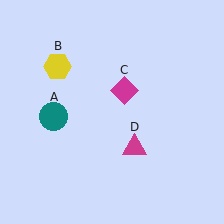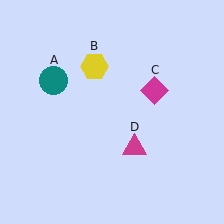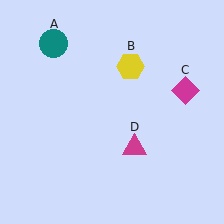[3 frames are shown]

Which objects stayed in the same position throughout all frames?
Magenta triangle (object D) remained stationary.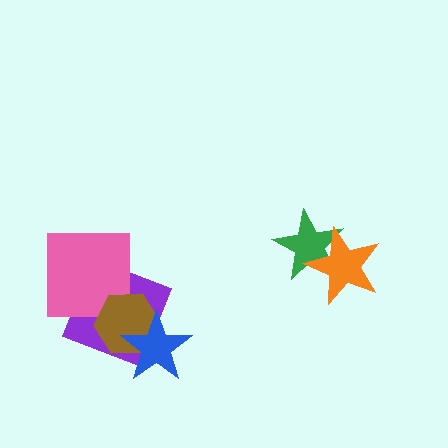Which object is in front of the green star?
The orange star is in front of the green star.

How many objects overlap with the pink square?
2 objects overlap with the pink square.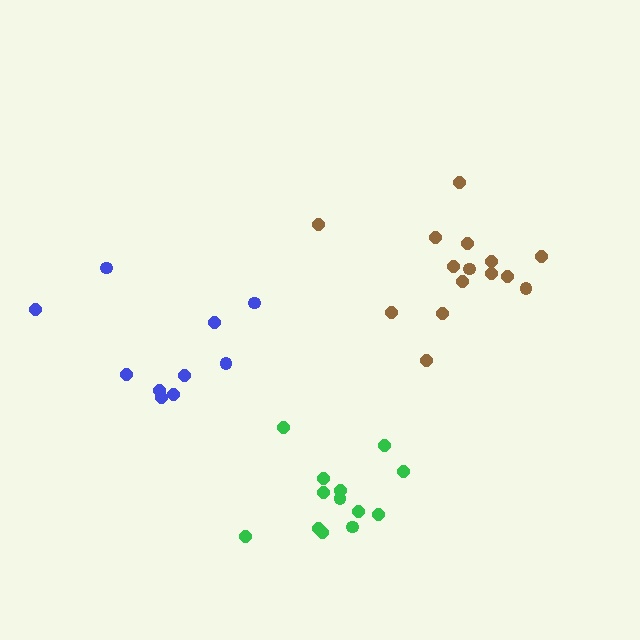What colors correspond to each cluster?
The clusters are colored: brown, green, blue.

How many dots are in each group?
Group 1: 15 dots, Group 2: 13 dots, Group 3: 10 dots (38 total).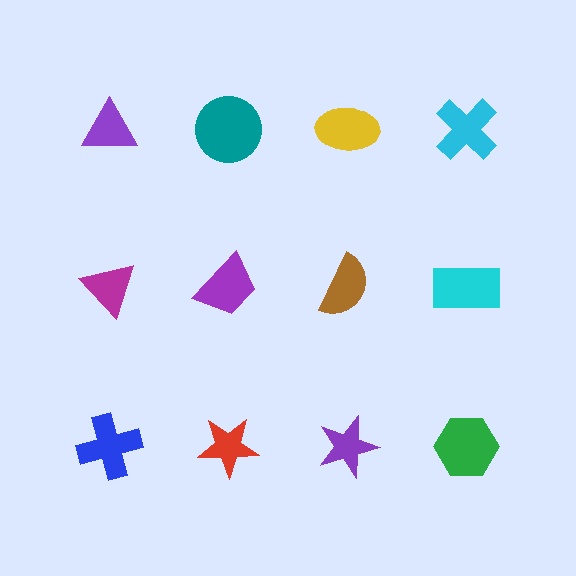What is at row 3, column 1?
A blue cross.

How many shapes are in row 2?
4 shapes.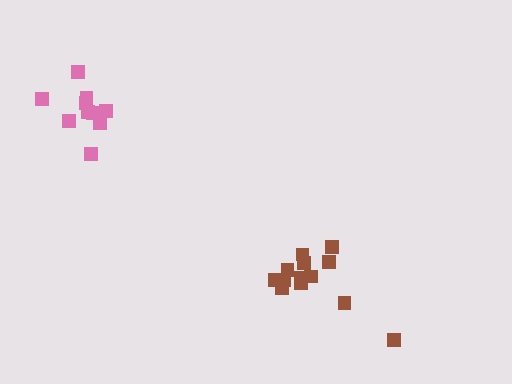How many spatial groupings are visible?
There are 2 spatial groupings.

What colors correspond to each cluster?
The clusters are colored: pink, brown.